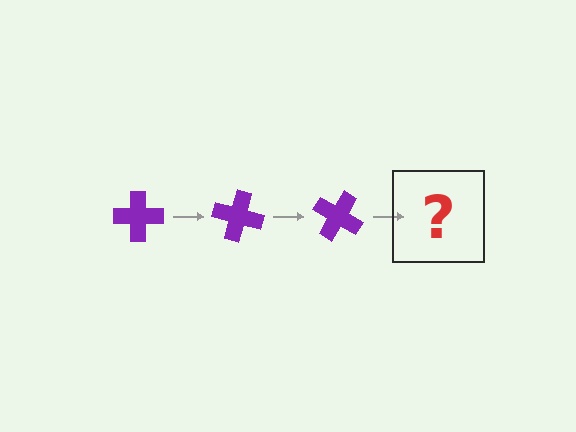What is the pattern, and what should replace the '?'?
The pattern is that the cross rotates 15 degrees each step. The '?' should be a purple cross rotated 45 degrees.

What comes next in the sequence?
The next element should be a purple cross rotated 45 degrees.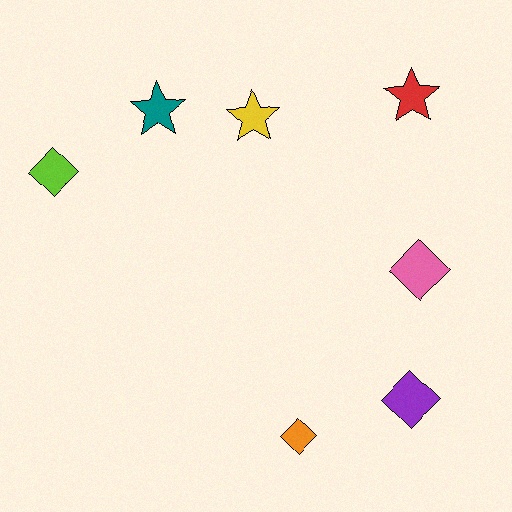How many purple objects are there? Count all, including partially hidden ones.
There is 1 purple object.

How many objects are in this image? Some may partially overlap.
There are 7 objects.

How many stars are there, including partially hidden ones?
There are 3 stars.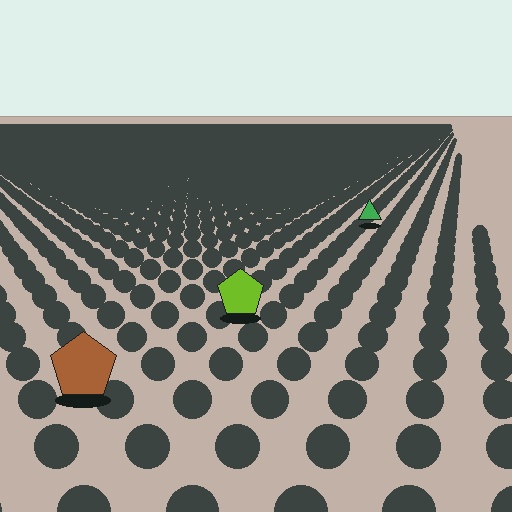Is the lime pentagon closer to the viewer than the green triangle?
Yes. The lime pentagon is closer — you can tell from the texture gradient: the ground texture is coarser near it.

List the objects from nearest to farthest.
From nearest to farthest: the brown pentagon, the lime pentagon, the green triangle.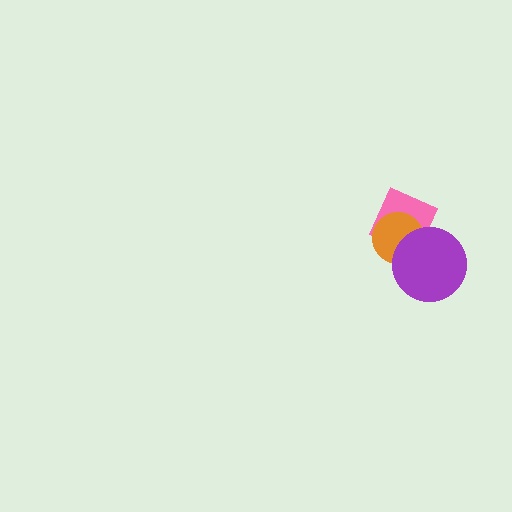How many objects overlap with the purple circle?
2 objects overlap with the purple circle.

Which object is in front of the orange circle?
The purple circle is in front of the orange circle.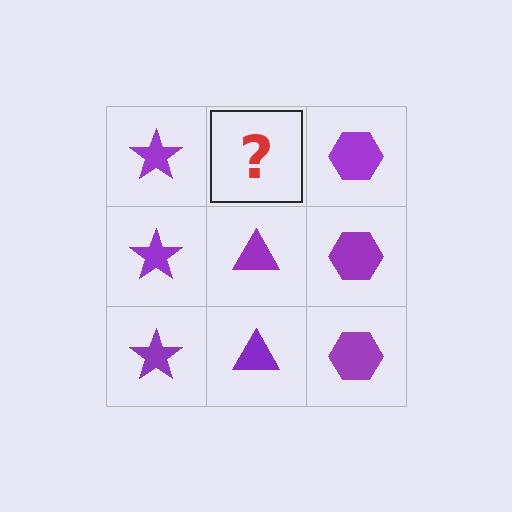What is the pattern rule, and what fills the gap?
The rule is that each column has a consistent shape. The gap should be filled with a purple triangle.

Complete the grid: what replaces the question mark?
The question mark should be replaced with a purple triangle.